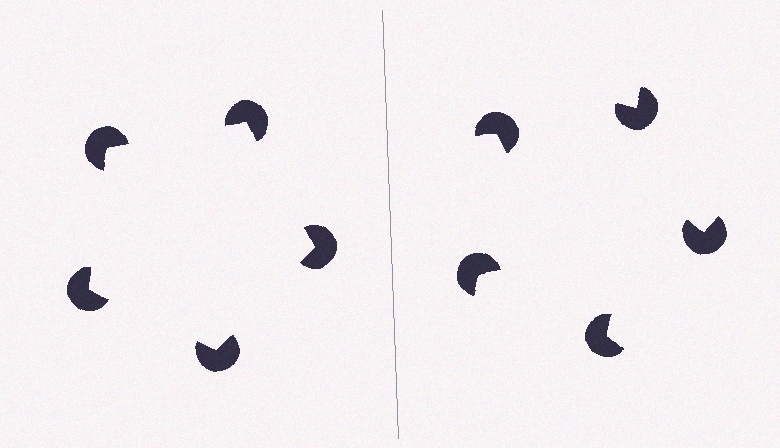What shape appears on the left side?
An illusory pentagon.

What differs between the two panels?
The pac-man discs are positioned identically on both sides; only the wedge orientations differ. On the left they align to a pentagon; on the right they are misaligned.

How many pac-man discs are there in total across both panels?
10 — 5 on each side.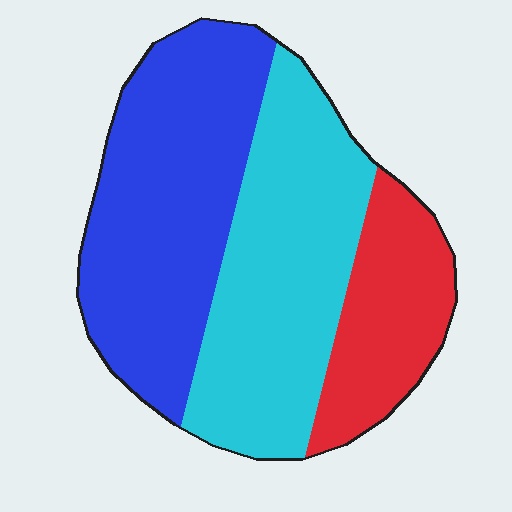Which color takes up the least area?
Red, at roughly 20%.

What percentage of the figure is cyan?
Cyan takes up about two fifths (2/5) of the figure.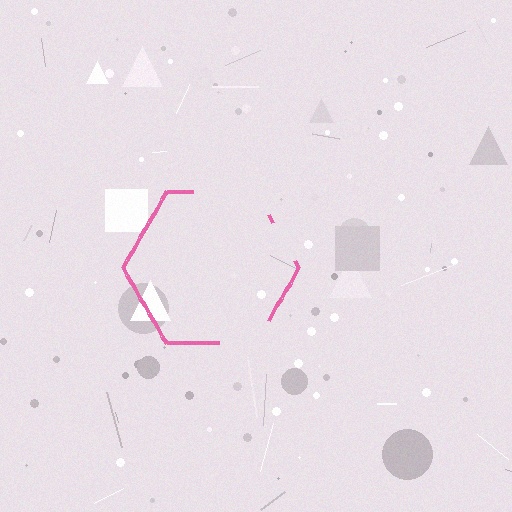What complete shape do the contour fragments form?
The contour fragments form a hexagon.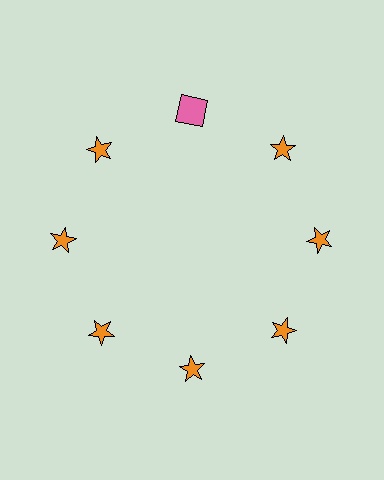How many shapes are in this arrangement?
There are 8 shapes arranged in a ring pattern.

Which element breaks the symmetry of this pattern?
The pink square at roughly the 12 o'clock position breaks the symmetry. All other shapes are orange stars.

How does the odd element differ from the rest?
It differs in both color (pink instead of orange) and shape (square instead of star).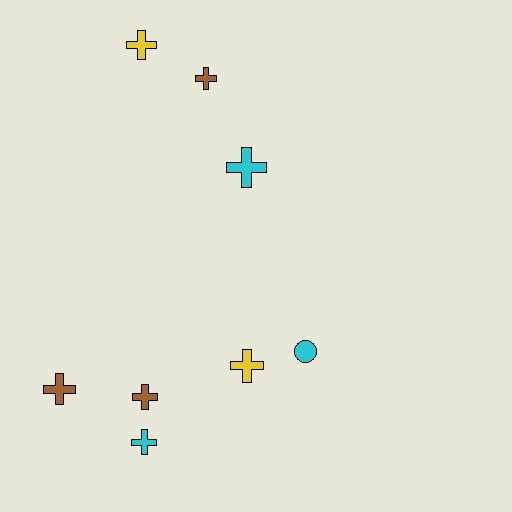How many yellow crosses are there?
There are 2 yellow crosses.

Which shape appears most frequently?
Cross, with 7 objects.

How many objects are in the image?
There are 8 objects.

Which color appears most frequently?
Brown, with 3 objects.